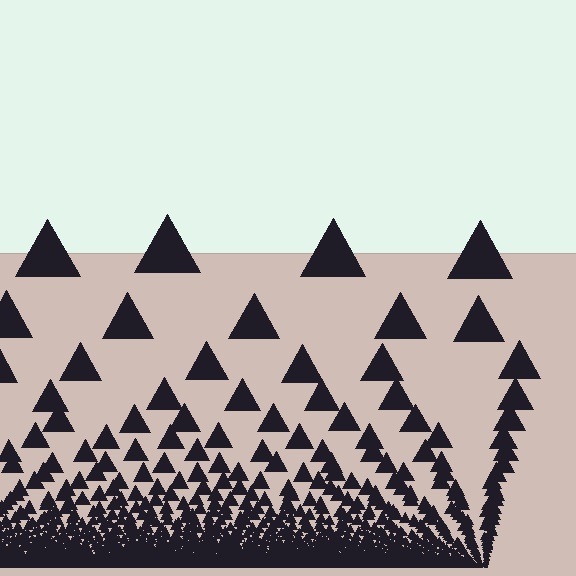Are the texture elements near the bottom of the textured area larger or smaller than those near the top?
Smaller. The gradient is inverted — elements near the bottom are smaller and denser.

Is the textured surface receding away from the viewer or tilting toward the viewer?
The surface appears to tilt toward the viewer. Texture elements get larger and sparser toward the top.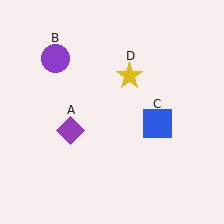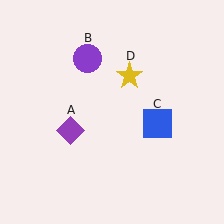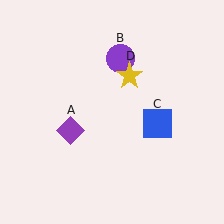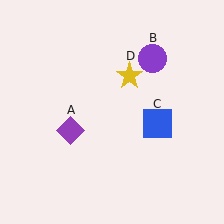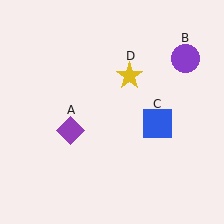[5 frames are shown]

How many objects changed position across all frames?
1 object changed position: purple circle (object B).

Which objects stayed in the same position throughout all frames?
Purple diamond (object A) and blue square (object C) and yellow star (object D) remained stationary.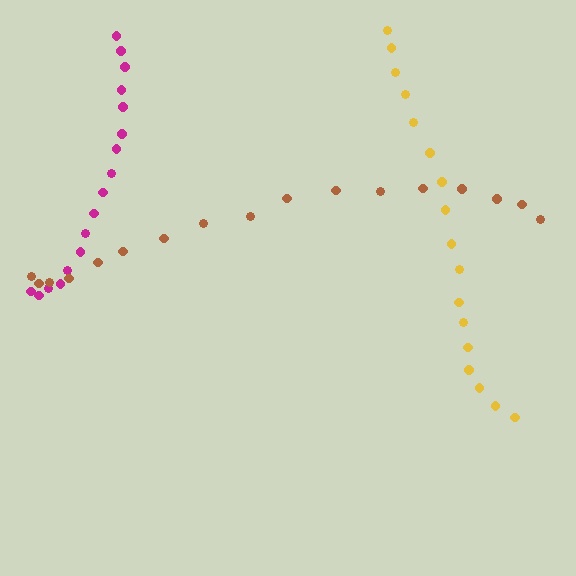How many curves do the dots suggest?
There are 3 distinct paths.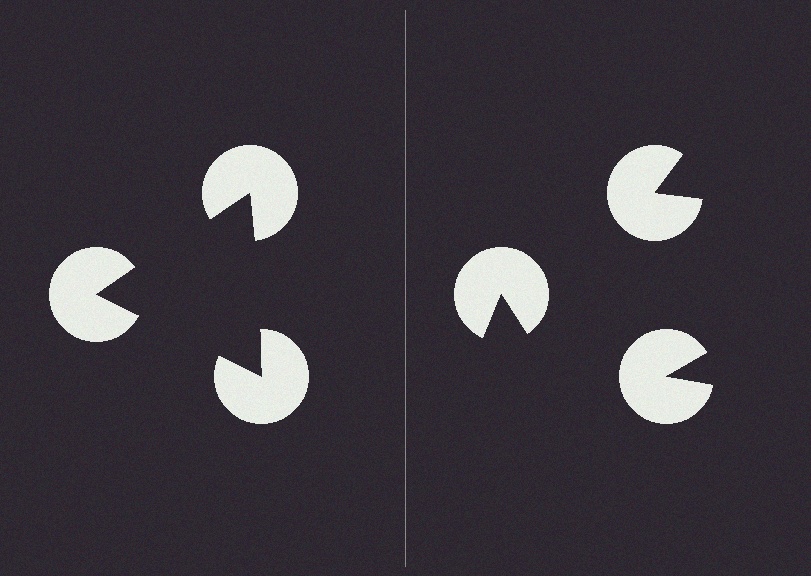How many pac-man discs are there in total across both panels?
6 — 3 on each side.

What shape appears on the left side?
An illusory triangle.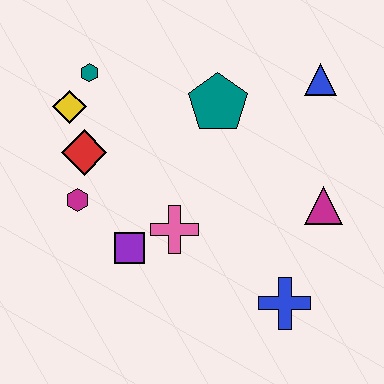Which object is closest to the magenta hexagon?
The red diamond is closest to the magenta hexagon.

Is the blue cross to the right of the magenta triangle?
No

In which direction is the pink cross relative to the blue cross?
The pink cross is to the left of the blue cross.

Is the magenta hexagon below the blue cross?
No